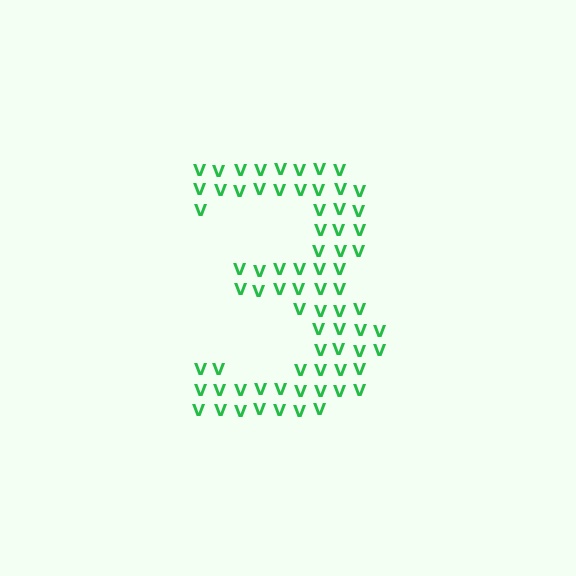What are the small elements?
The small elements are letter V's.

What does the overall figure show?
The overall figure shows the digit 3.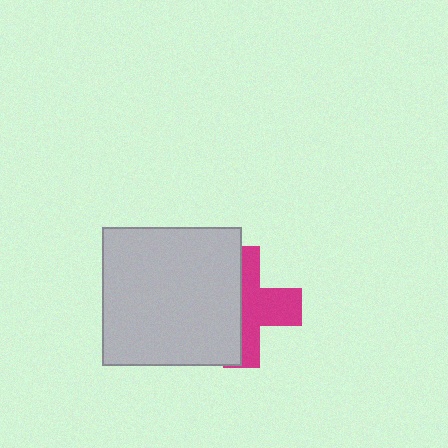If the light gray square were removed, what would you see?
You would see the complete magenta cross.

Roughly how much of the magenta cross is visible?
About half of it is visible (roughly 50%).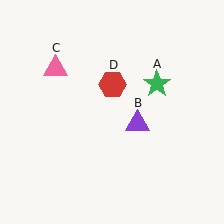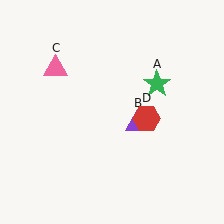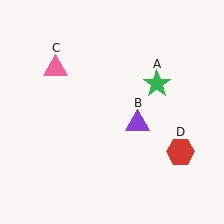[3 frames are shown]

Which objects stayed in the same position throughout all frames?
Green star (object A) and purple triangle (object B) and pink triangle (object C) remained stationary.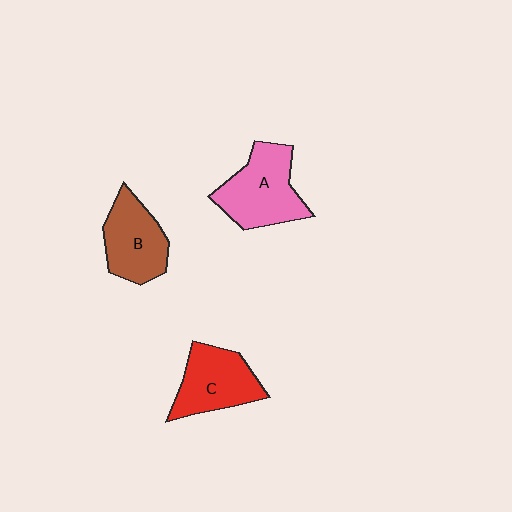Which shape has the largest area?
Shape A (pink).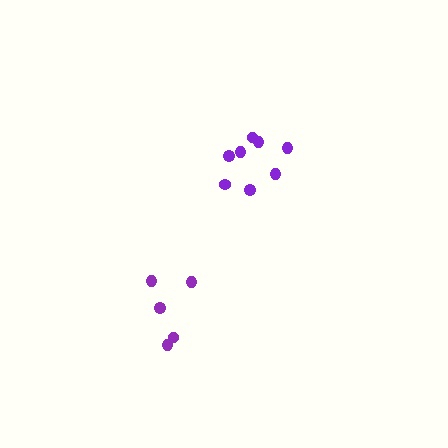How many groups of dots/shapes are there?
There are 2 groups.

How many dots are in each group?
Group 1: 8 dots, Group 2: 5 dots (13 total).